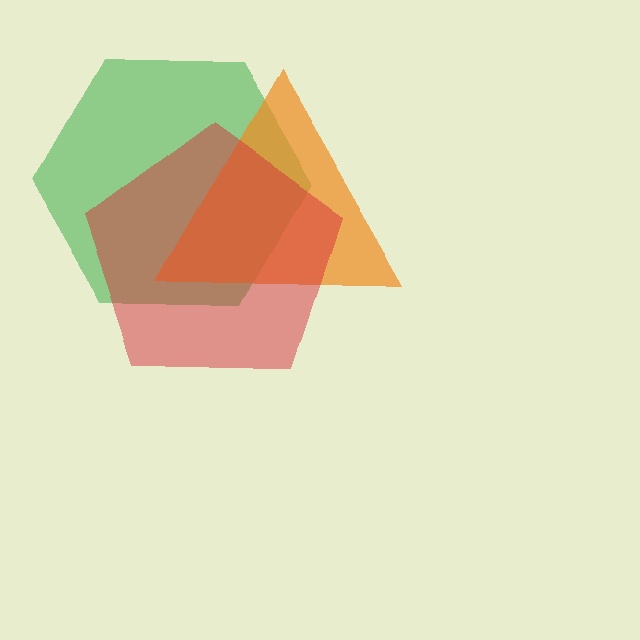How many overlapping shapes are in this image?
There are 3 overlapping shapes in the image.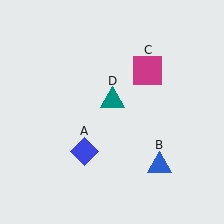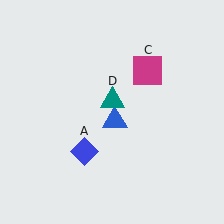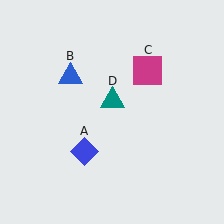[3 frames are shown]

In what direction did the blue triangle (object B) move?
The blue triangle (object B) moved up and to the left.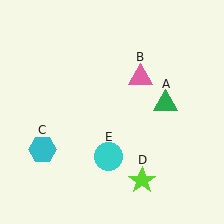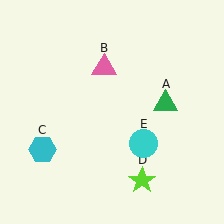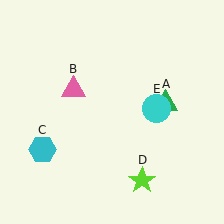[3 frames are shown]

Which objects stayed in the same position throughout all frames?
Green triangle (object A) and cyan hexagon (object C) and lime star (object D) remained stationary.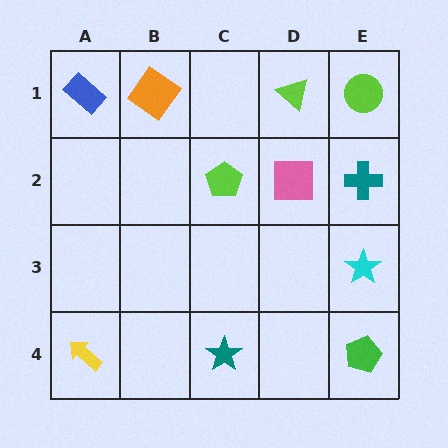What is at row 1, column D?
A lime triangle.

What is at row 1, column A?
A blue rectangle.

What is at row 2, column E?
A teal cross.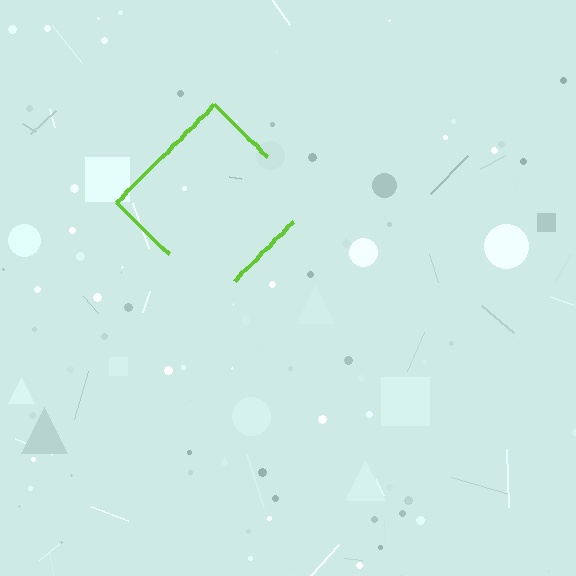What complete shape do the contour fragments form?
The contour fragments form a diamond.